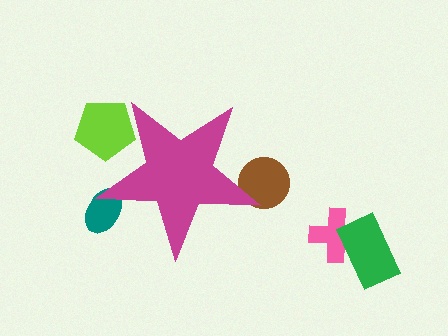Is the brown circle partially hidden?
Yes, the brown circle is partially hidden behind the magenta star.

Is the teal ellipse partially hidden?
Yes, the teal ellipse is partially hidden behind the magenta star.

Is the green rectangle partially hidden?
No, the green rectangle is fully visible.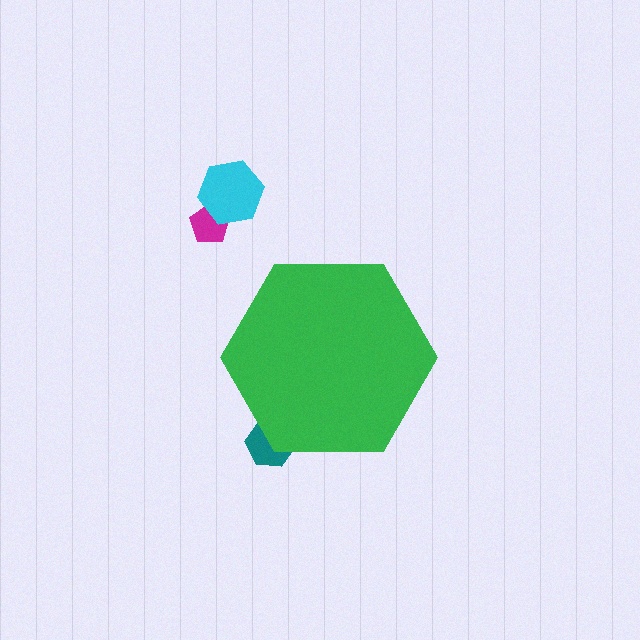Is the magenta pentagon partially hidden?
No, the magenta pentagon is fully visible.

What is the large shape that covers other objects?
A green hexagon.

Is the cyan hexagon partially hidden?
No, the cyan hexagon is fully visible.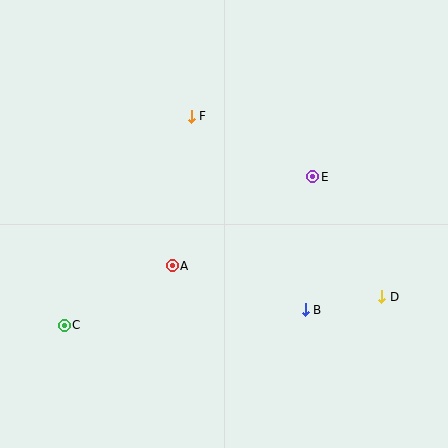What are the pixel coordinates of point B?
Point B is at (305, 310).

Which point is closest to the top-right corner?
Point E is closest to the top-right corner.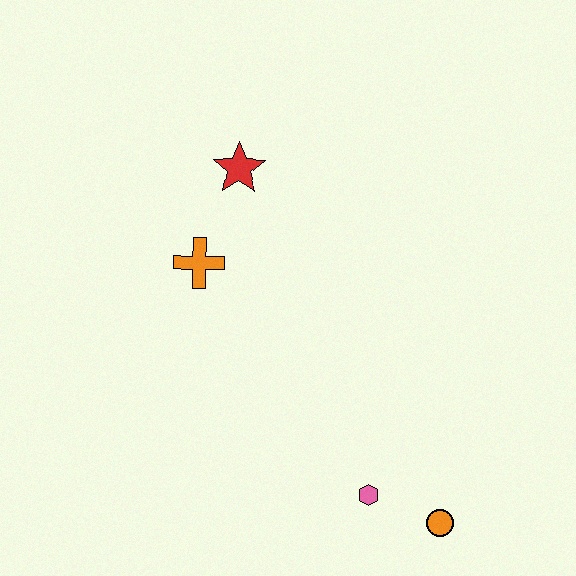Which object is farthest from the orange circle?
The red star is farthest from the orange circle.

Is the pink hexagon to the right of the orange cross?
Yes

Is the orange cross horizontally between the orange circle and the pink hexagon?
No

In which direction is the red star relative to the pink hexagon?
The red star is above the pink hexagon.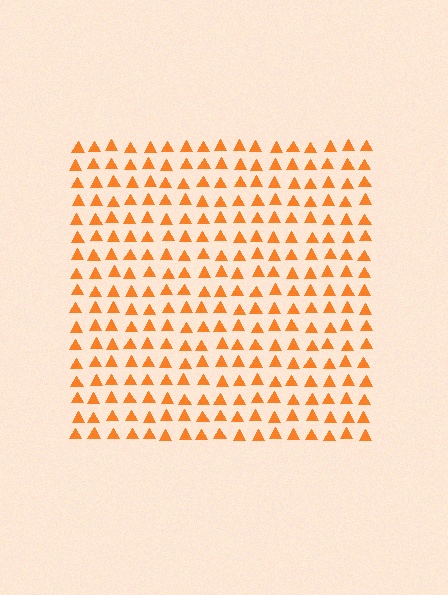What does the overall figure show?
The overall figure shows a square.